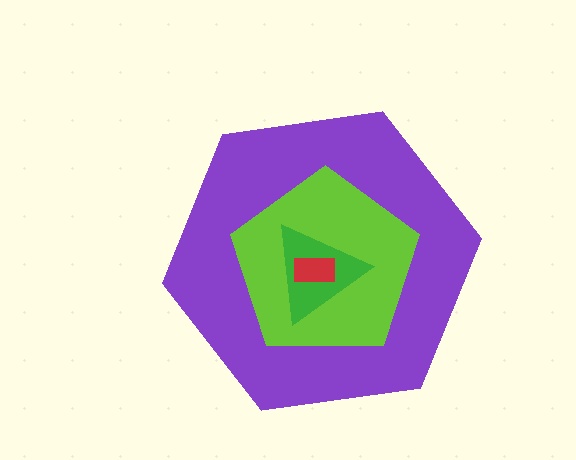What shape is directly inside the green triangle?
The red rectangle.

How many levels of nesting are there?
4.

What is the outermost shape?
The purple hexagon.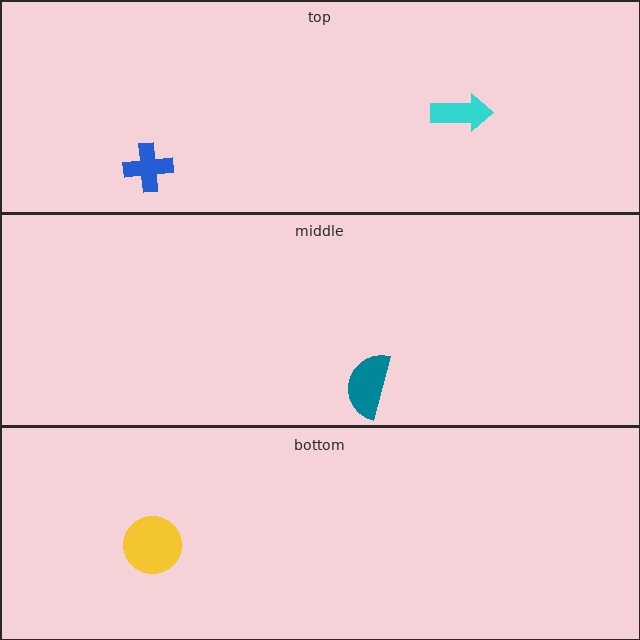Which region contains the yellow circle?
The bottom region.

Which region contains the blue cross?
The top region.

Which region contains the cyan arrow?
The top region.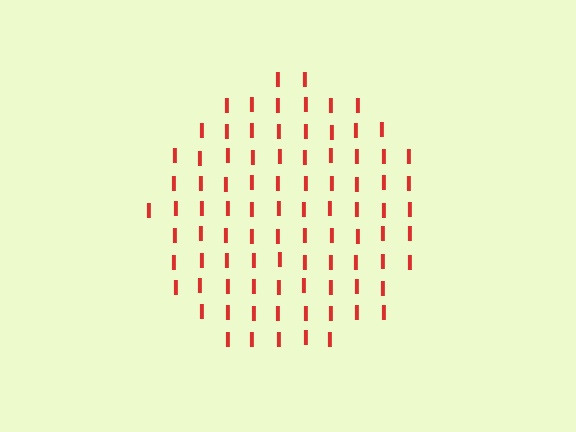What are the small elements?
The small elements are letter I's.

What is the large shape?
The large shape is a circle.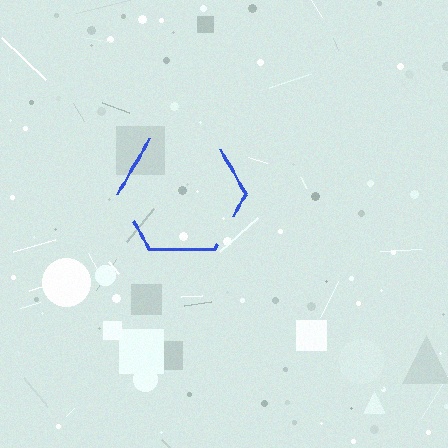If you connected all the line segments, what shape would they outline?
They would outline a hexagon.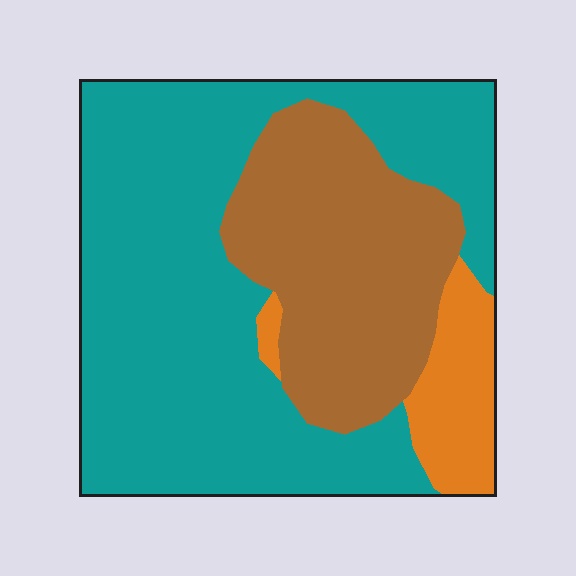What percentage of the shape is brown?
Brown covers about 30% of the shape.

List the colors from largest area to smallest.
From largest to smallest: teal, brown, orange.